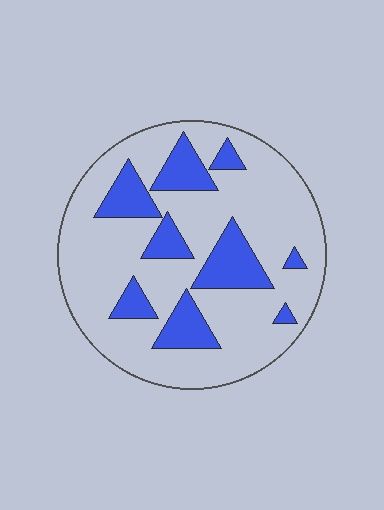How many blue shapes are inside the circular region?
9.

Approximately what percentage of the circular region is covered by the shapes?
Approximately 25%.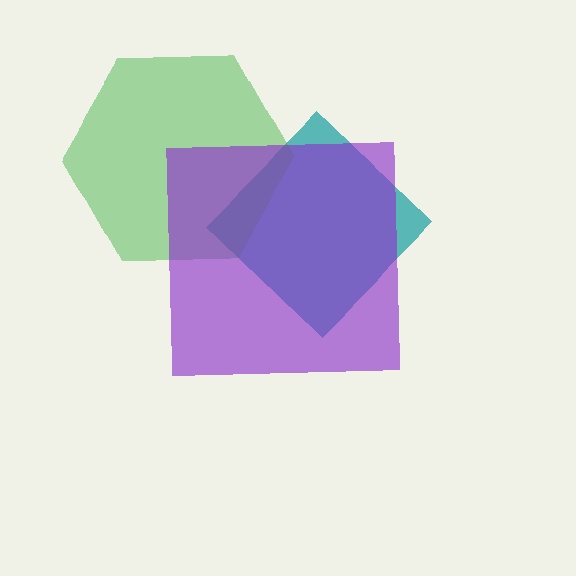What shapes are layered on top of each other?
The layered shapes are: a teal diamond, a green hexagon, a purple square.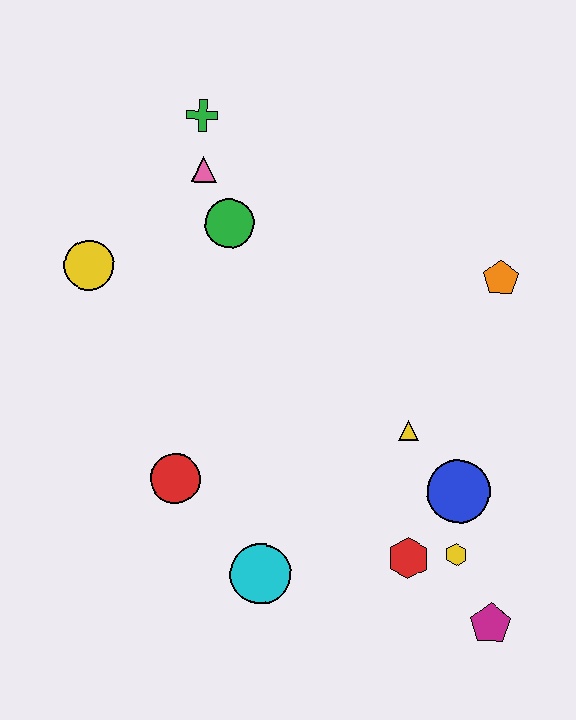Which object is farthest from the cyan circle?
The green cross is farthest from the cyan circle.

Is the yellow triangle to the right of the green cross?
Yes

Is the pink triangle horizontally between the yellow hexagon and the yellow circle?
Yes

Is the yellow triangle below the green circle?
Yes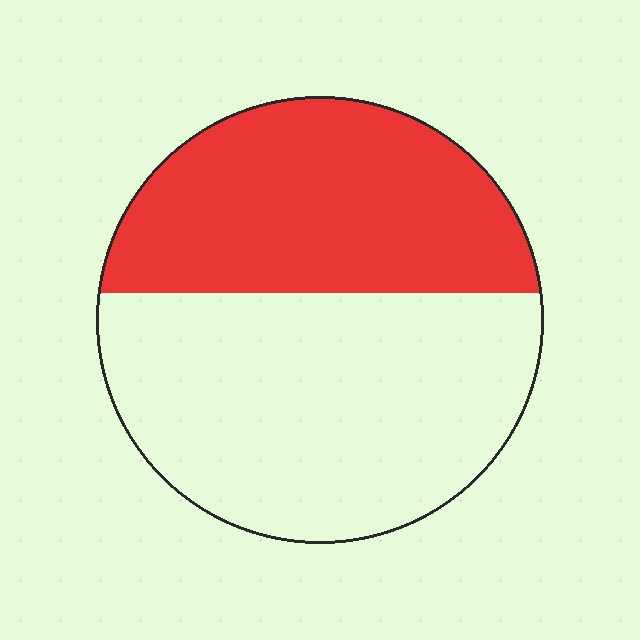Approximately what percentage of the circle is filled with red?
Approximately 40%.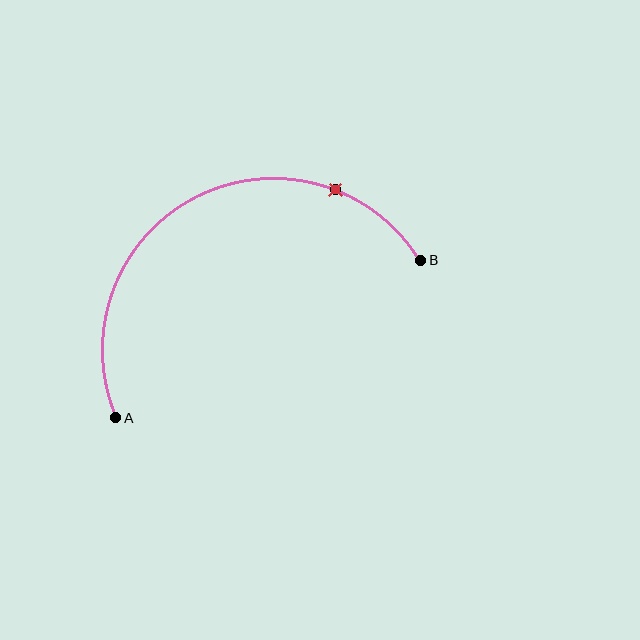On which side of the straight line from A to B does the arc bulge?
The arc bulges above the straight line connecting A and B.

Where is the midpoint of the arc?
The arc midpoint is the point on the curve farthest from the straight line joining A and B. It sits above that line.